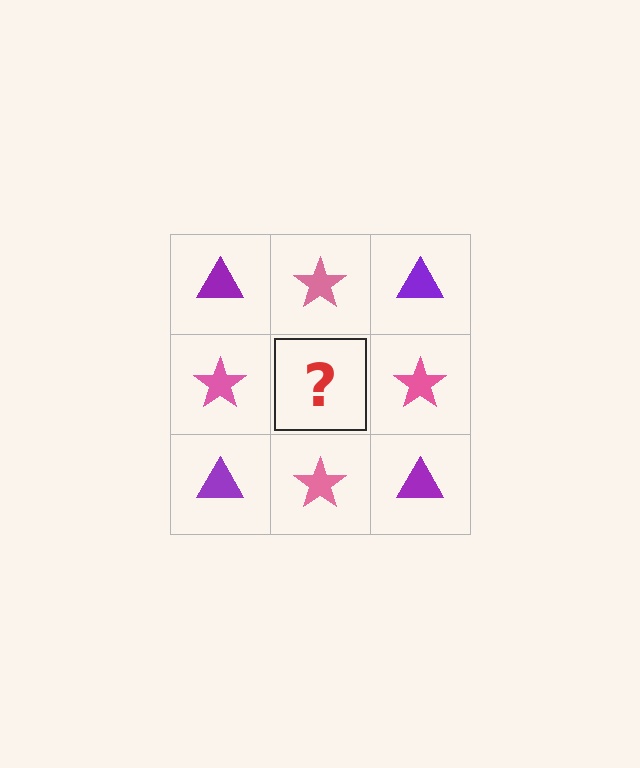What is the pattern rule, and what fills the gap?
The rule is that it alternates purple triangle and pink star in a checkerboard pattern. The gap should be filled with a purple triangle.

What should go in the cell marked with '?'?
The missing cell should contain a purple triangle.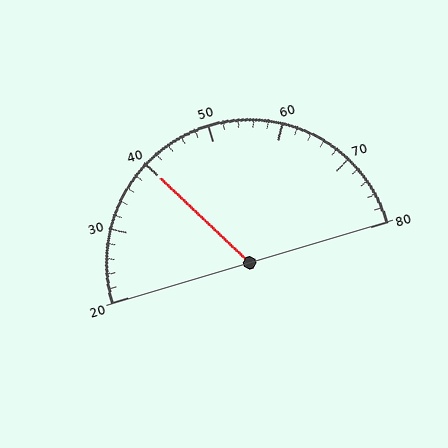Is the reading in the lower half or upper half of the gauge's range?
The reading is in the lower half of the range (20 to 80).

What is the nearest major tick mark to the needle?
The nearest major tick mark is 40.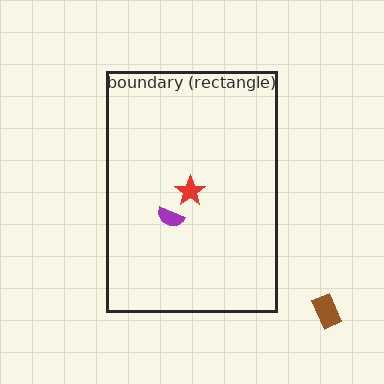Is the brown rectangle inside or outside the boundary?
Outside.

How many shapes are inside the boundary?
2 inside, 1 outside.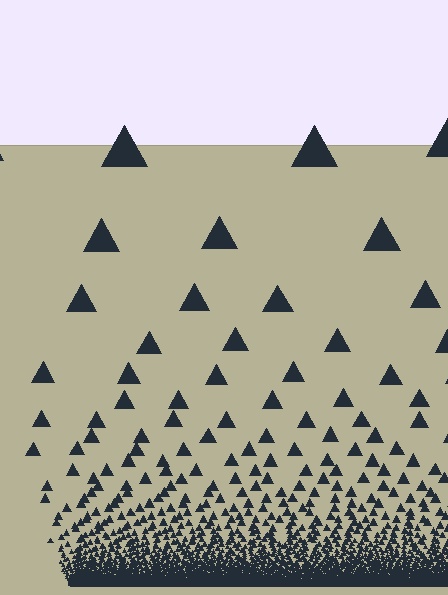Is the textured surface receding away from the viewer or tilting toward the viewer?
The surface appears to tilt toward the viewer. Texture elements get larger and sparser toward the top.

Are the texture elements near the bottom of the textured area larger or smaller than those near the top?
Smaller. The gradient is inverted — elements near the bottom are smaller and denser.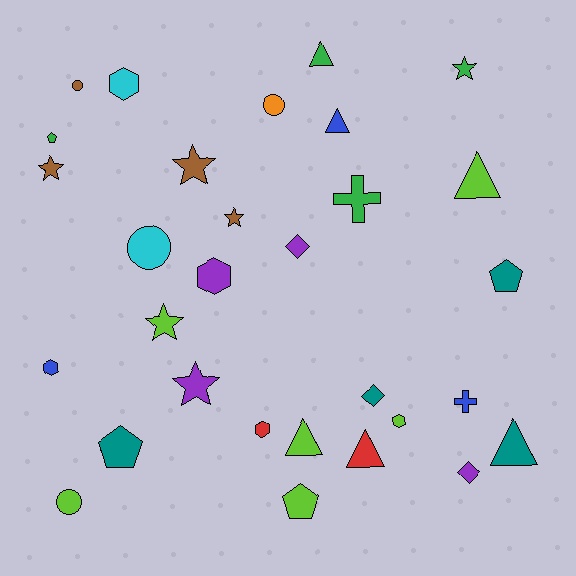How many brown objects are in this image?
There are 4 brown objects.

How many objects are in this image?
There are 30 objects.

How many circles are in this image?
There are 4 circles.